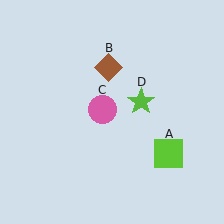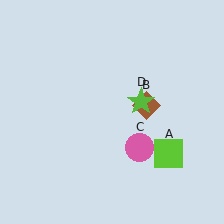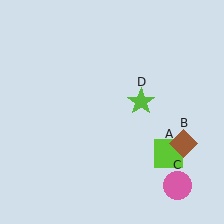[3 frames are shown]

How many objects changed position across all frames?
2 objects changed position: brown diamond (object B), pink circle (object C).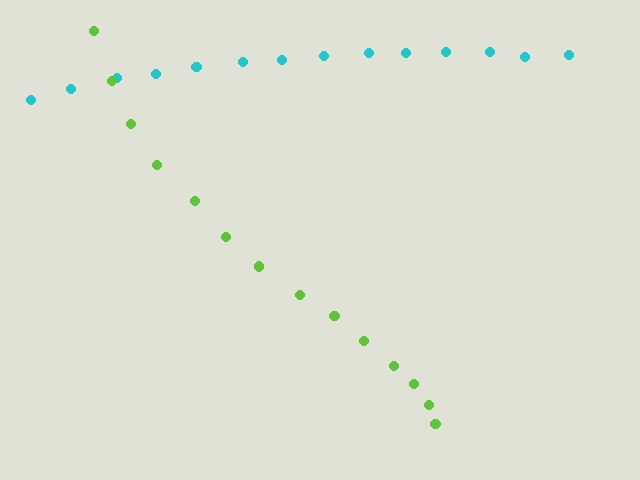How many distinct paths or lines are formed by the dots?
There are 2 distinct paths.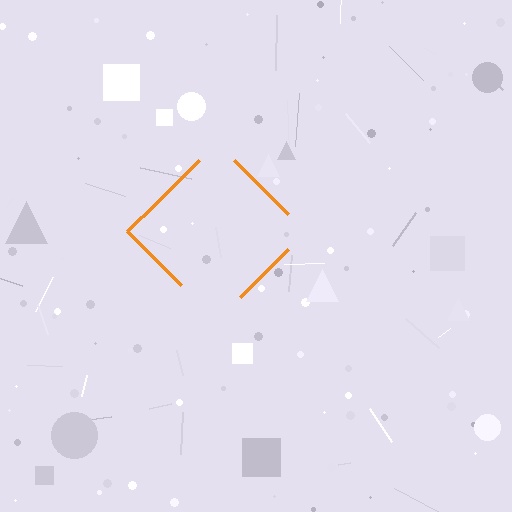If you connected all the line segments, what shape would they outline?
They would outline a diamond.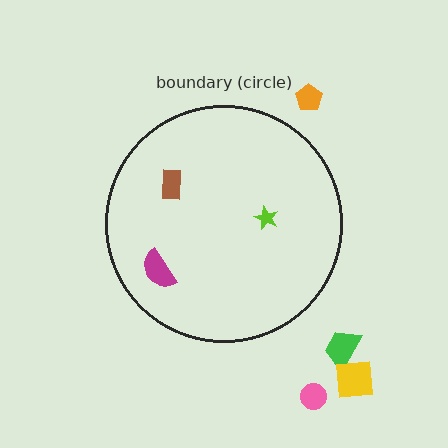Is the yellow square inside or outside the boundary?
Outside.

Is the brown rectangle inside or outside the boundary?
Inside.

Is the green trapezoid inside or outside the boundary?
Outside.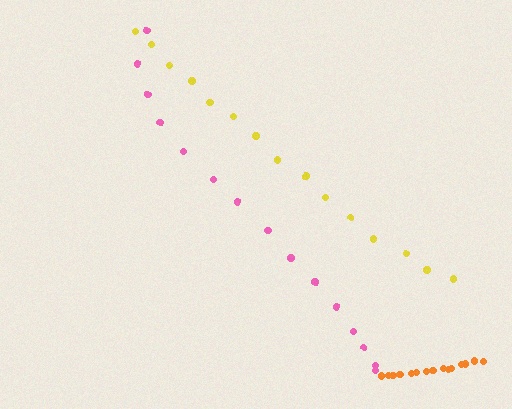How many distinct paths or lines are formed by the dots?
There are 3 distinct paths.